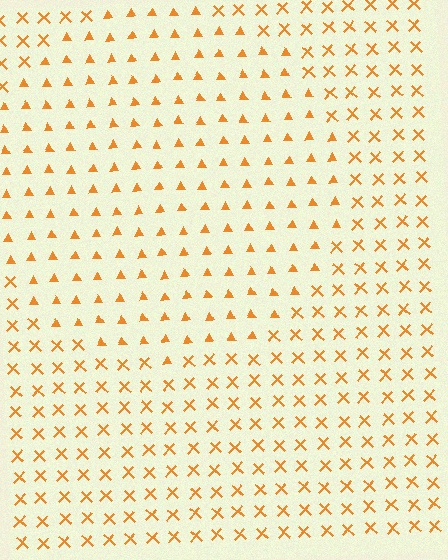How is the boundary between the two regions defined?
The boundary is defined by a change in element shape: triangles inside vs. X marks outside. All elements share the same color and spacing.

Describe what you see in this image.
The image is filled with small orange elements arranged in a uniform grid. A circle-shaped region contains triangles, while the surrounding area contains X marks. The boundary is defined purely by the change in element shape.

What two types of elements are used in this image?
The image uses triangles inside the circle region and X marks outside it.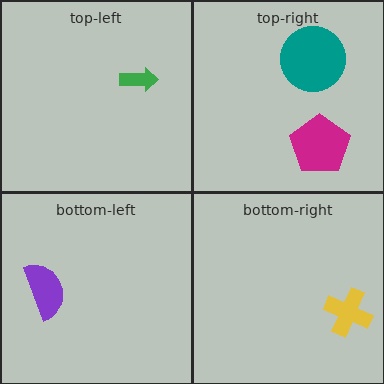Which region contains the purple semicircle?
The bottom-left region.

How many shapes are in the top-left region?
1.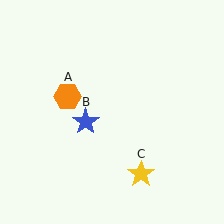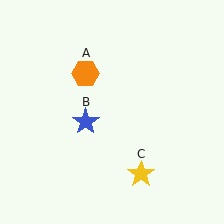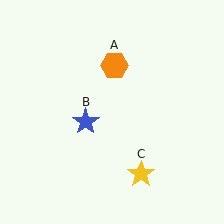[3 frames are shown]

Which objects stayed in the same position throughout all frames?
Blue star (object B) and yellow star (object C) remained stationary.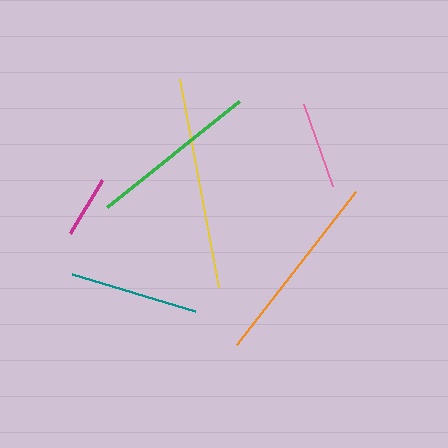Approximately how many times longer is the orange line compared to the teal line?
The orange line is approximately 1.5 times the length of the teal line.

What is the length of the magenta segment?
The magenta segment is approximately 61 pixels long.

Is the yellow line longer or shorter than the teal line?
The yellow line is longer than the teal line.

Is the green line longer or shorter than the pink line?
The green line is longer than the pink line.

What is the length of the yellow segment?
The yellow segment is approximately 211 pixels long.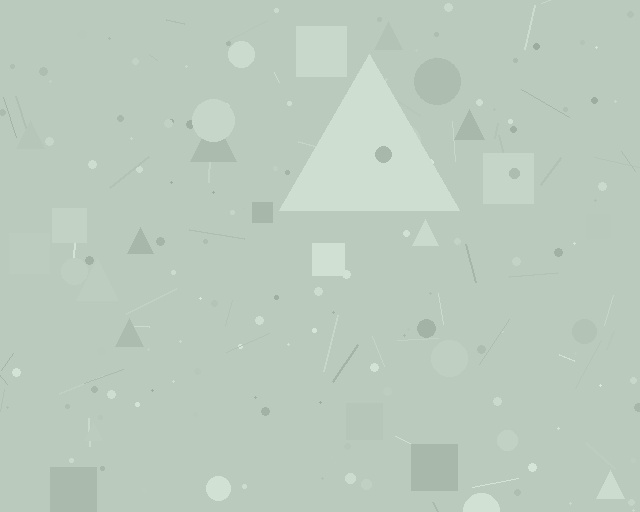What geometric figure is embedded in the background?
A triangle is embedded in the background.